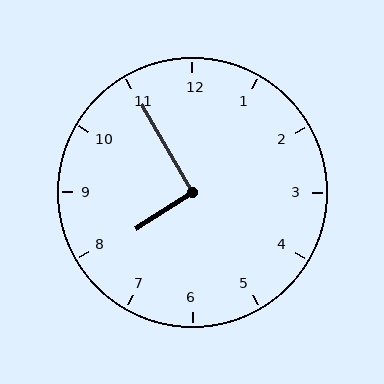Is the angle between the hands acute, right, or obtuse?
It is right.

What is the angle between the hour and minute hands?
Approximately 92 degrees.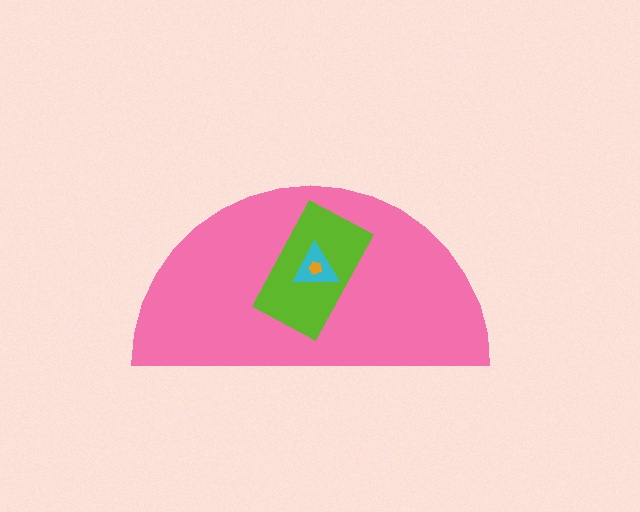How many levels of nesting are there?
4.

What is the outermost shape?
The pink semicircle.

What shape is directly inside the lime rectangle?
The cyan triangle.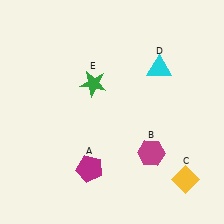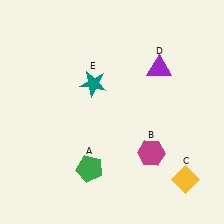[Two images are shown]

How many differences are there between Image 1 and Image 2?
There are 3 differences between the two images.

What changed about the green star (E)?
In Image 1, E is green. In Image 2, it changed to teal.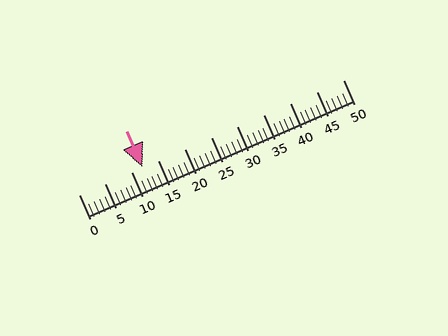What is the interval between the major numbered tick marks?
The major tick marks are spaced 5 units apart.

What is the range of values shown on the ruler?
The ruler shows values from 0 to 50.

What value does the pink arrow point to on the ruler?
The pink arrow points to approximately 12.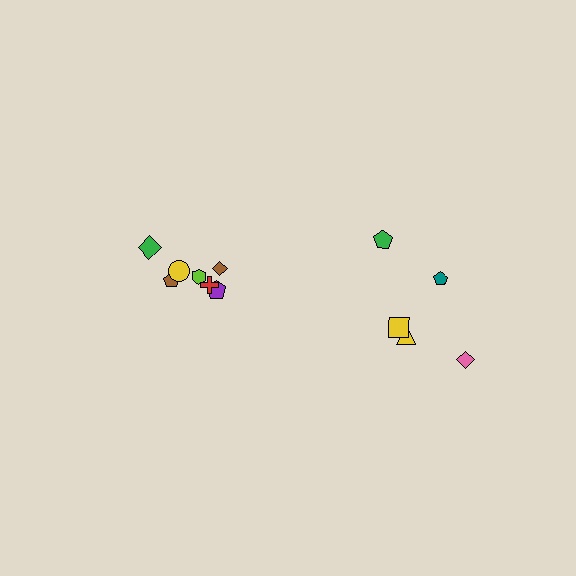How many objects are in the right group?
There are 5 objects.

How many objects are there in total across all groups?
There are 12 objects.